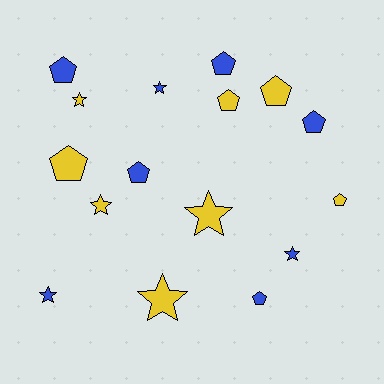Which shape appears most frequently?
Pentagon, with 9 objects.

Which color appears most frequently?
Blue, with 8 objects.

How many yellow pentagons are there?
There are 4 yellow pentagons.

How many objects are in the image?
There are 16 objects.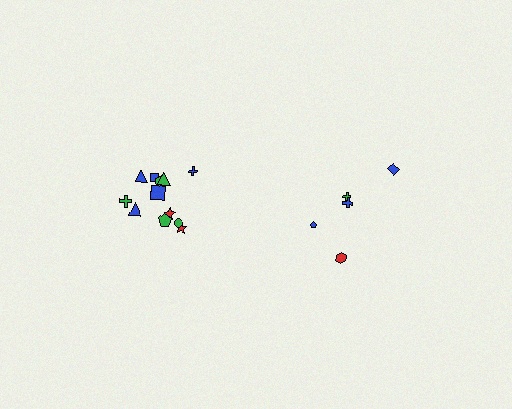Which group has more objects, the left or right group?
The left group.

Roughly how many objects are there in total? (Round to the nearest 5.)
Roughly 15 objects in total.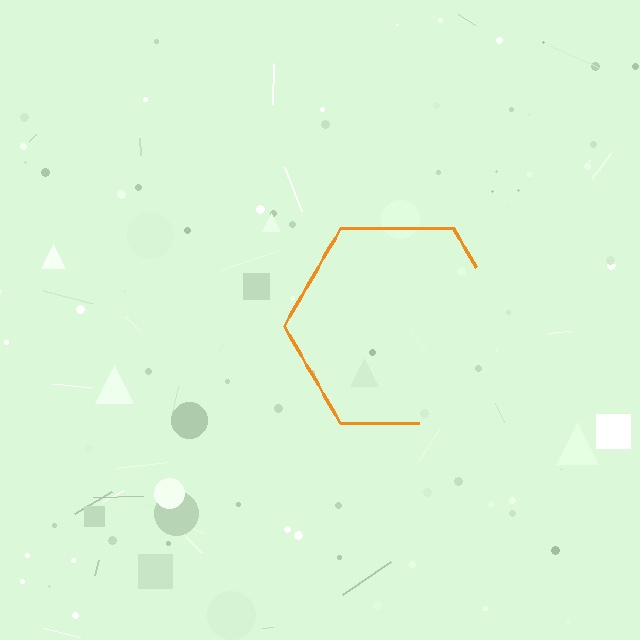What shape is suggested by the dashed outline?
The dashed outline suggests a hexagon.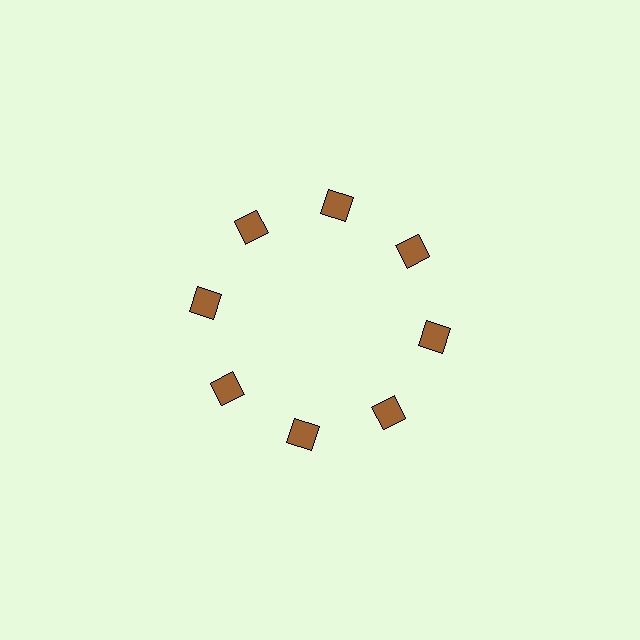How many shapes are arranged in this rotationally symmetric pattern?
There are 8 shapes, arranged in 8 groups of 1.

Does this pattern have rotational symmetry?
Yes, this pattern has 8-fold rotational symmetry. It looks the same after rotating 45 degrees around the center.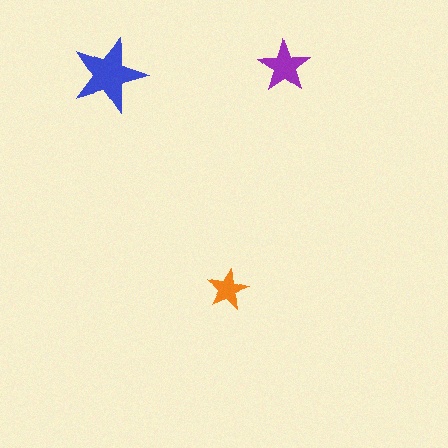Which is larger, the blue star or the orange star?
The blue one.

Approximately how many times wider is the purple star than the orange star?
About 1.5 times wider.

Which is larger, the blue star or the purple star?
The blue one.